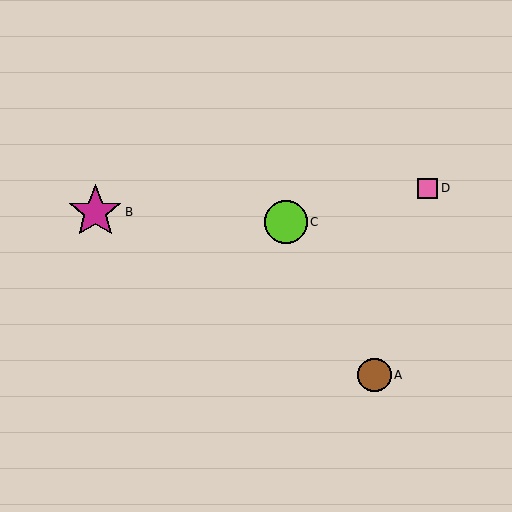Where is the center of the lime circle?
The center of the lime circle is at (286, 222).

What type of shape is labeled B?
Shape B is a magenta star.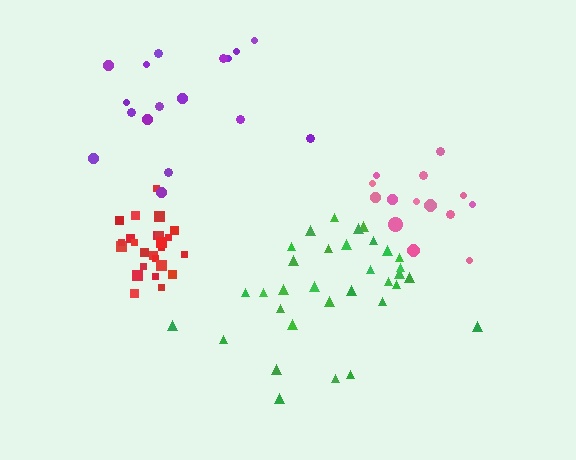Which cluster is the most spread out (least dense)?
Purple.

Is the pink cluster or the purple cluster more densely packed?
Pink.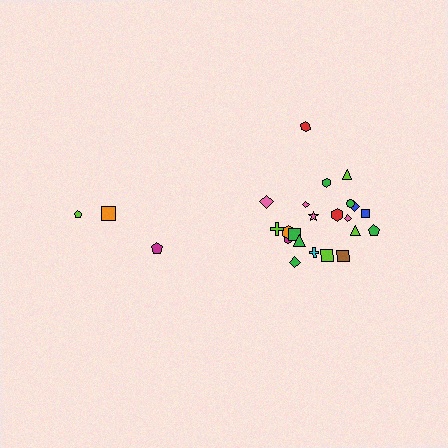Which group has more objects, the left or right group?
The right group.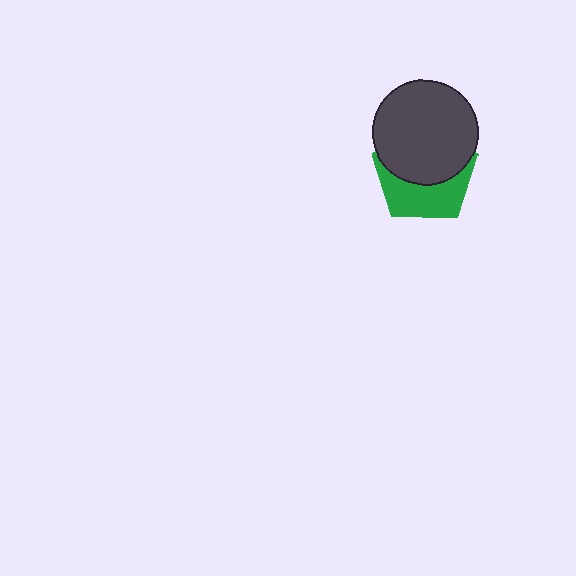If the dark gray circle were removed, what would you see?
You would see the complete green pentagon.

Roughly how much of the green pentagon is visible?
A small part of it is visible (roughly 43%).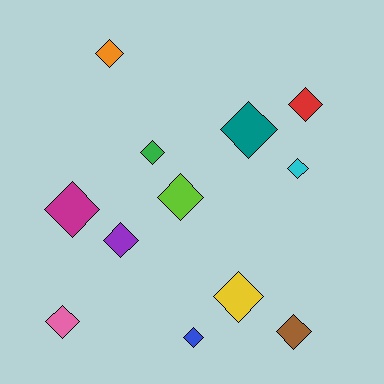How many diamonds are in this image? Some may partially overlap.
There are 12 diamonds.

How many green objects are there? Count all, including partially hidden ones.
There is 1 green object.